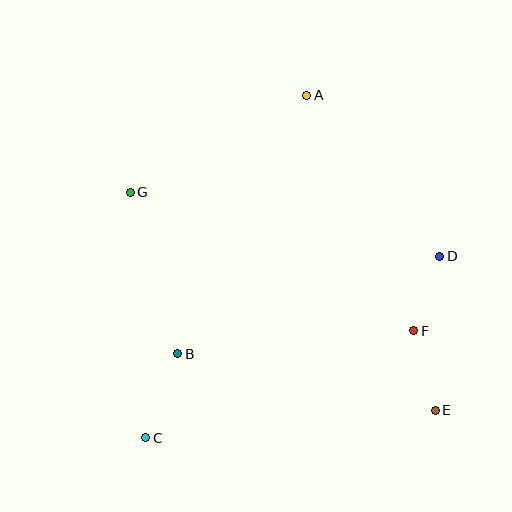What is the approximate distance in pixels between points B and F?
The distance between B and F is approximately 237 pixels.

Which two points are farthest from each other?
Points A and C are farthest from each other.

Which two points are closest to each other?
Points D and F are closest to each other.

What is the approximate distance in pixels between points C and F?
The distance between C and F is approximately 288 pixels.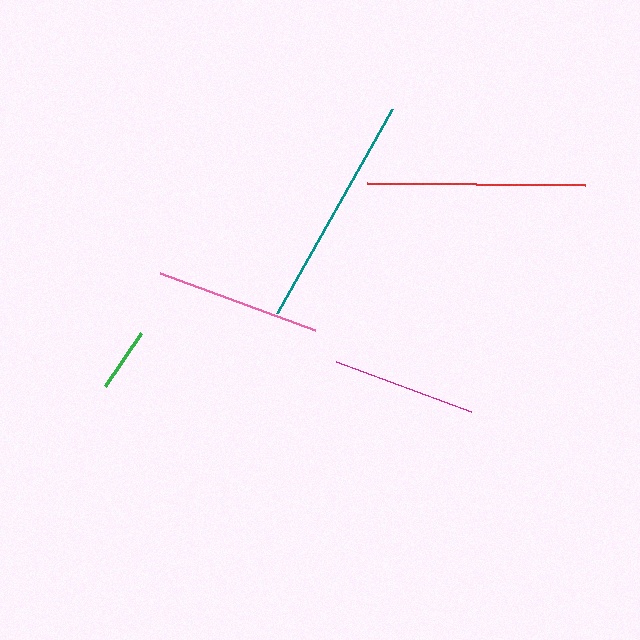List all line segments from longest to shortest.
From longest to shortest: teal, red, pink, magenta, green.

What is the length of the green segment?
The green segment is approximately 65 pixels long.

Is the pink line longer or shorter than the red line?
The red line is longer than the pink line.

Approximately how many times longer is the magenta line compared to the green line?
The magenta line is approximately 2.2 times the length of the green line.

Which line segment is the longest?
The teal line is the longest at approximately 234 pixels.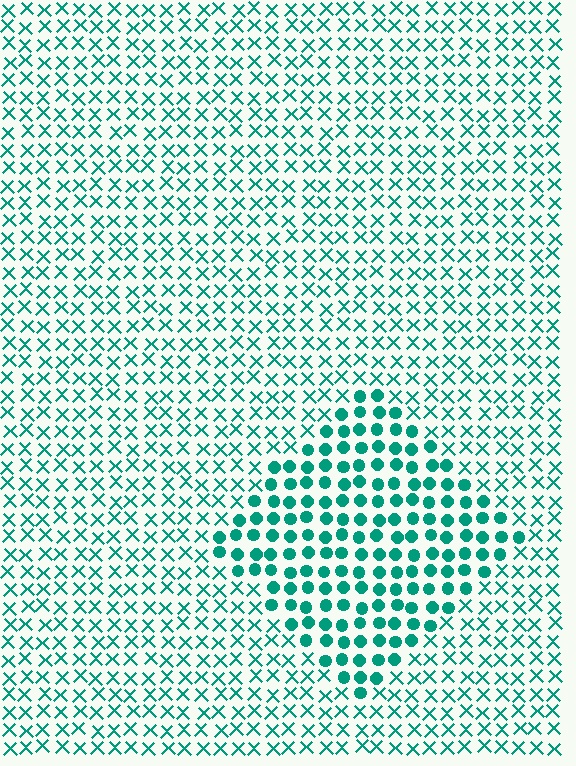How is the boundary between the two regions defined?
The boundary is defined by a change in element shape: circles inside vs. X marks outside. All elements share the same color and spacing.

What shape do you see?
I see a diamond.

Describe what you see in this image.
The image is filled with small teal elements arranged in a uniform grid. A diamond-shaped region contains circles, while the surrounding area contains X marks. The boundary is defined purely by the change in element shape.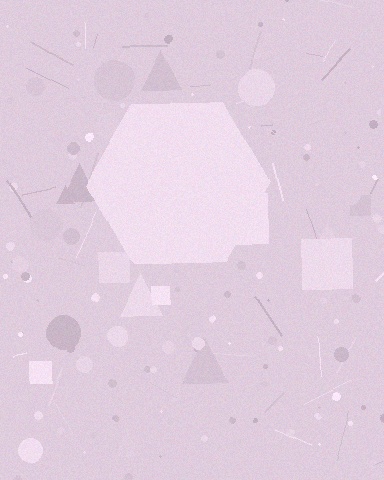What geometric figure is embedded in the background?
A hexagon is embedded in the background.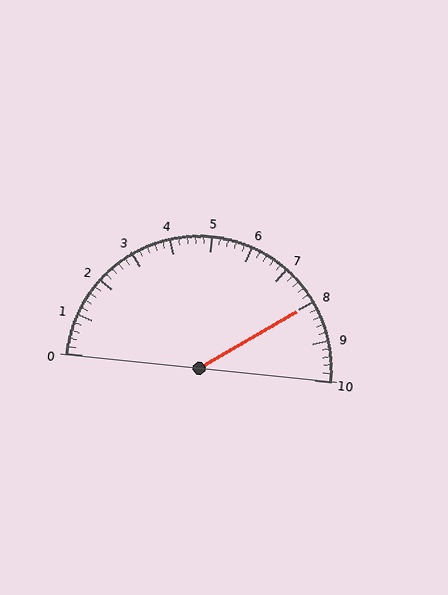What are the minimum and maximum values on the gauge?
The gauge ranges from 0 to 10.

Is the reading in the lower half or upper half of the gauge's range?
The reading is in the upper half of the range (0 to 10).